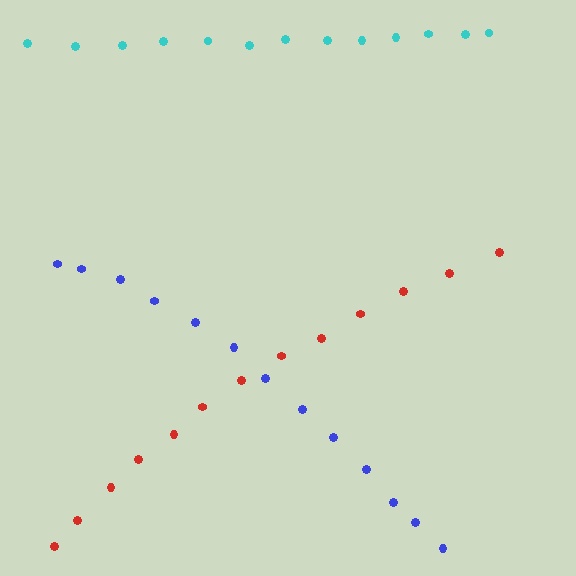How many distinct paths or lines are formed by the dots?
There are 3 distinct paths.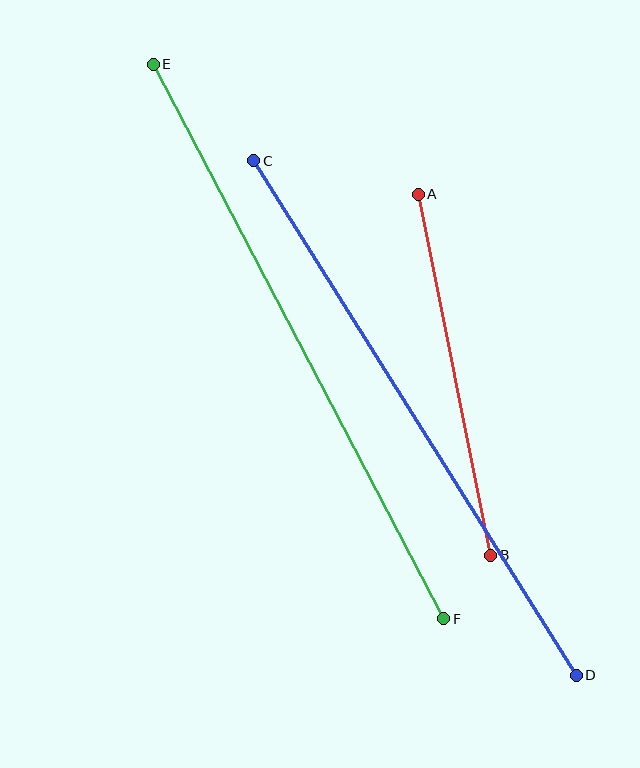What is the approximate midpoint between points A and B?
The midpoint is at approximately (455, 375) pixels.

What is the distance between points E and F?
The distance is approximately 626 pixels.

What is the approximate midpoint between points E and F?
The midpoint is at approximately (298, 341) pixels.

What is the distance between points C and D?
The distance is approximately 607 pixels.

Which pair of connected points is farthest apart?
Points E and F are farthest apart.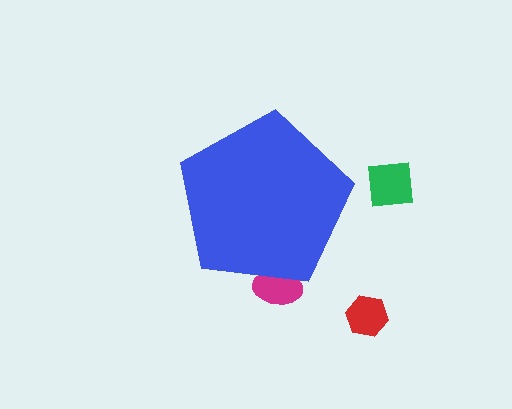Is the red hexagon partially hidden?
No, the red hexagon is fully visible.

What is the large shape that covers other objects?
A blue pentagon.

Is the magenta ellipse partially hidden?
Yes, the magenta ellipse is partially hidden behind the blue pentagon.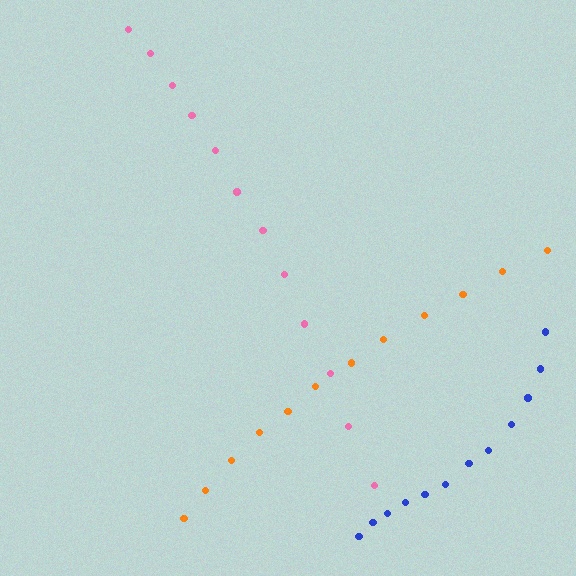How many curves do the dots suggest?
There are 3 distinct paths.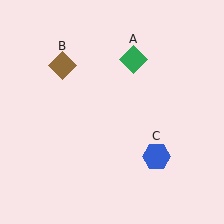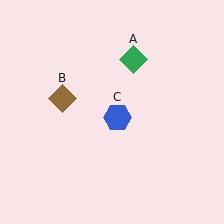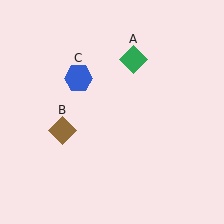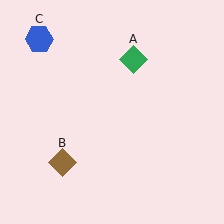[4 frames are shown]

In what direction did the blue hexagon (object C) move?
The blue hexagon (object C) moved up and to the left.